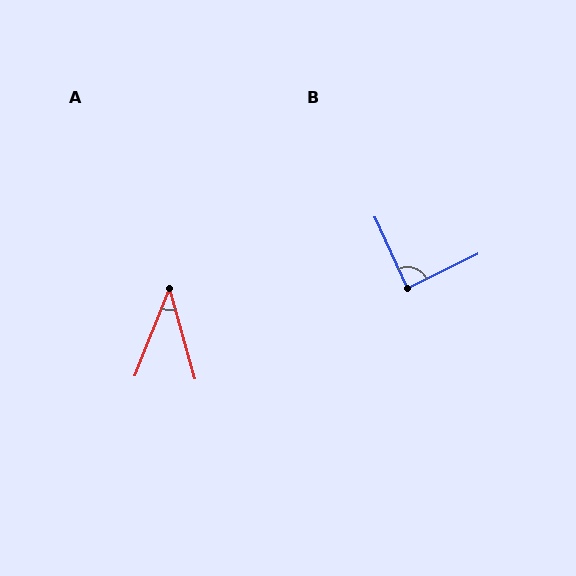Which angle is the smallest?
A, at approximately 37 degrees.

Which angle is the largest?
B, at approximately 88 degrees.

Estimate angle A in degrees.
Approximately 37 degrees.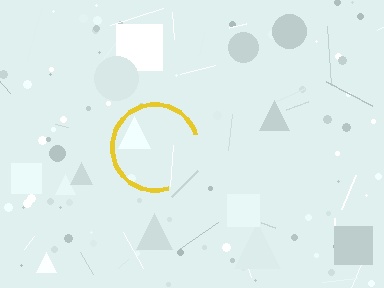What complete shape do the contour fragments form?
The contour fragments form a circle.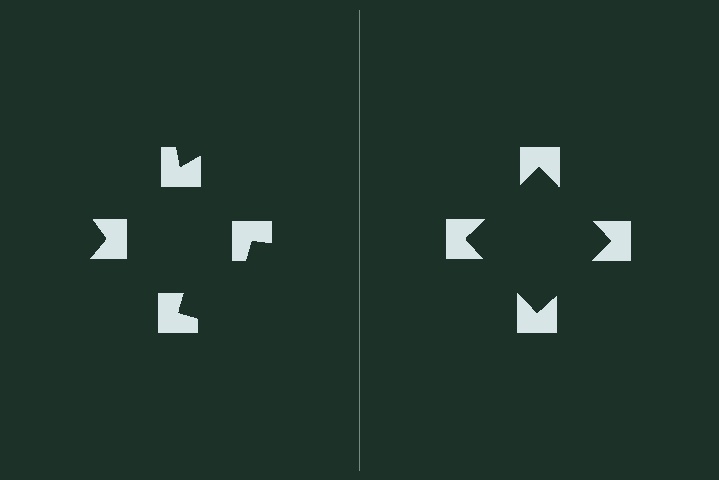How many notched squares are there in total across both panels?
8 — 4 on each side.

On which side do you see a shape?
An illusory square appears on the right side. On the left side the wedge cuts are rotated, so no coherent shape forms.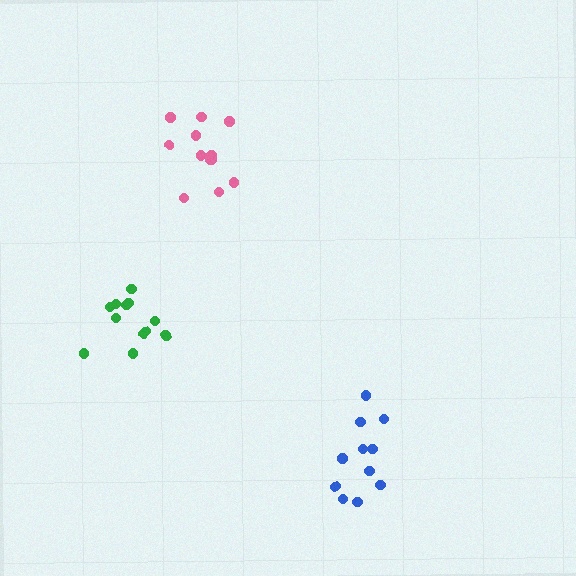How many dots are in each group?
Group 1: 12 dots, Group 2: 12 dots, Group 3: 11 dots (35 total).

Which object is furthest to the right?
The blue cluster is rightmost.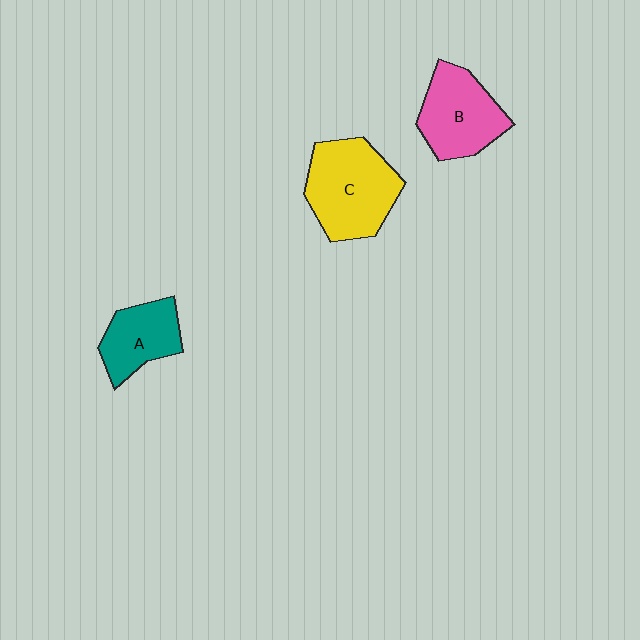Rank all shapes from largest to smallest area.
From largest to smallest: C (yellow), B (pink), A (teal).